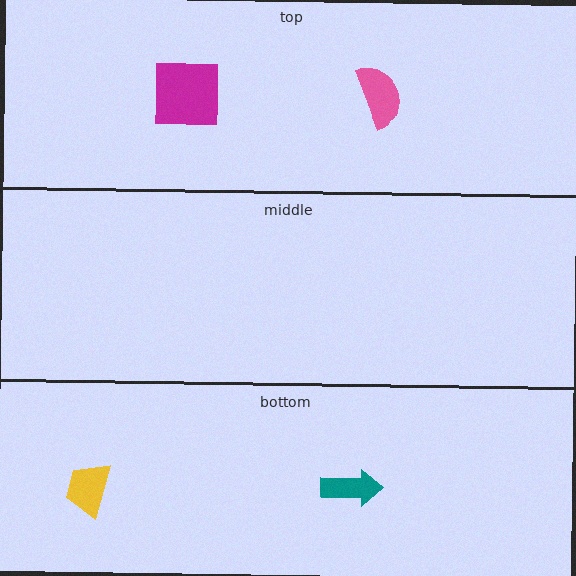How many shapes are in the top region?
2.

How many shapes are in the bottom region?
2.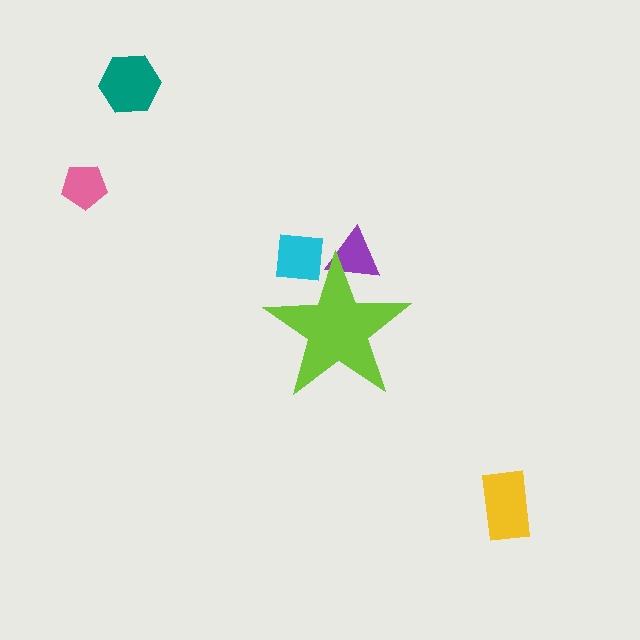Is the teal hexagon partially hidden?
No, the teal hexagon is fully visible.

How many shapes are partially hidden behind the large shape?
2 shapes are partially hidden.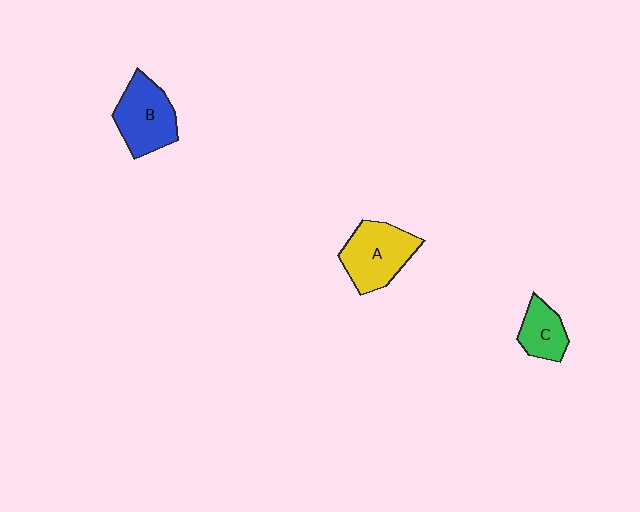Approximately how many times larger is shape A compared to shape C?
Approximately 1.7 times.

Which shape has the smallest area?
Shape C (green).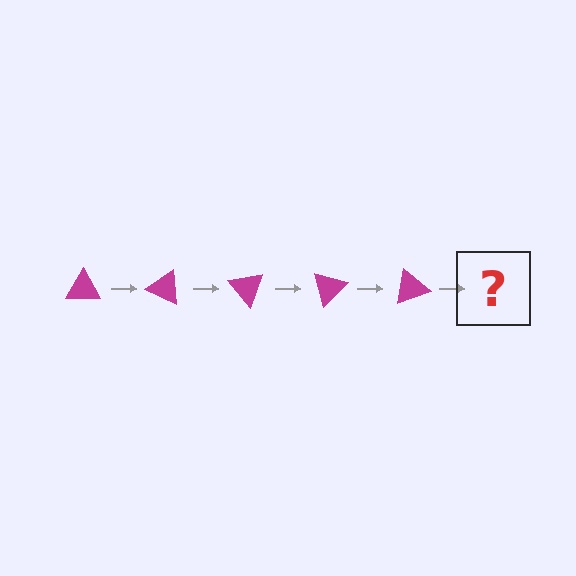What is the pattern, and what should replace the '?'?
The pattern is that the triangle rotates 25 degrees each step. The '?' should be a magenta triangle rotated 125 degrees.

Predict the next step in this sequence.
The next step is a magenta triangle rotated 125 degrees.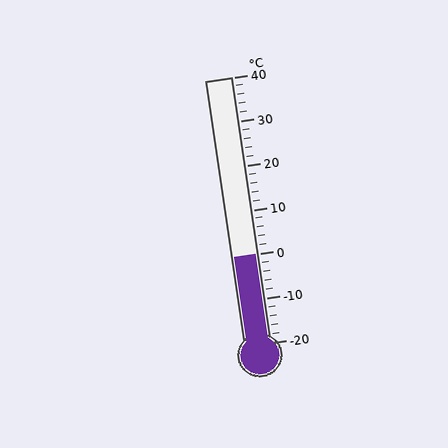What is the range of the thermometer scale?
The thermometer scale ranges from -20°C to 40°C.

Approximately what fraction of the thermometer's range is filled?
The thermometer is filled to approximately 35% of its range.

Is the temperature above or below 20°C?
The temperature is below 20°C.